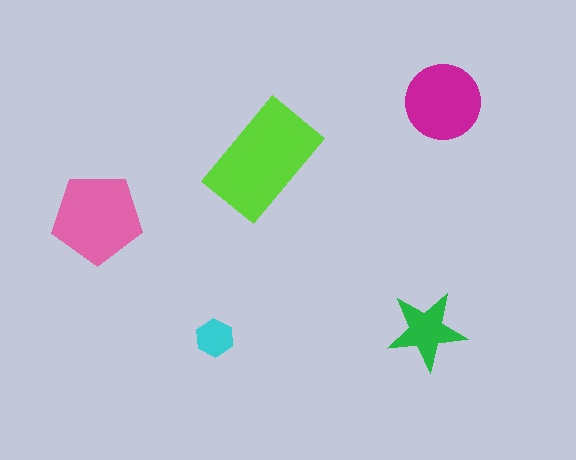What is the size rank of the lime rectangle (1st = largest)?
1st.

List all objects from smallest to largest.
The cyan hexagon, the green star, the magenta circle, the pink pentagon, the lime rectangle.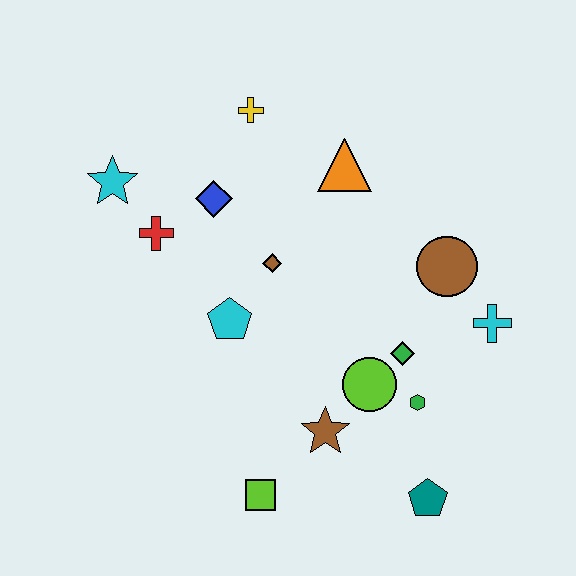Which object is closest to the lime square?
The brown star is closest to the lime square.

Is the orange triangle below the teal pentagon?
No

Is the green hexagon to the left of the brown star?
No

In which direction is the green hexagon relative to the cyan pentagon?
The green hexagon is to the right of the cyan pentagon.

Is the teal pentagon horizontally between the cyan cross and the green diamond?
Yes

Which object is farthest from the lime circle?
The cyan star is farthest from the lime circle.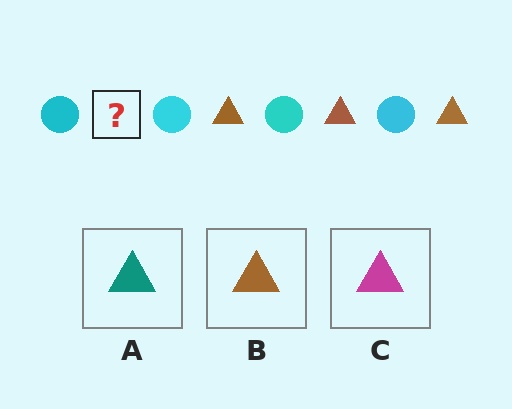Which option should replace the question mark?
Option B.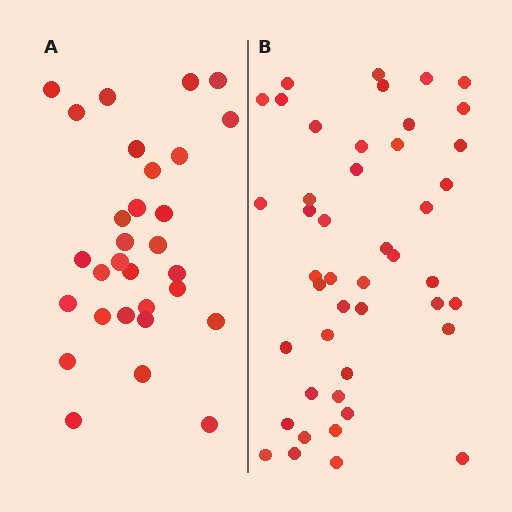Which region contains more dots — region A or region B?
Region B (the right region) has more dots.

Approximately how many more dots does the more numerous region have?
Region B has approximately 15 more dots than region A.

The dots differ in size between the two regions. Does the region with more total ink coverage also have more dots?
No. Region A has more total ink coverage because its dots are larger, but region B actually contains more individual dots. Total area can be misleading — the number of items is what matters here.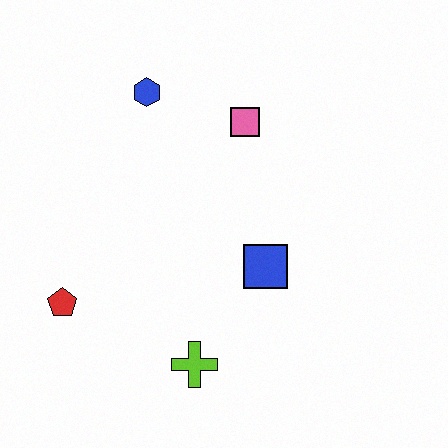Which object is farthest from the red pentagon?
The pink square is farthest from the red pentagon.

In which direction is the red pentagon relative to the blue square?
The red pentagon is to the left of the blue square.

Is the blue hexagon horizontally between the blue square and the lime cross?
No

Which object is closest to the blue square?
The lime cross is closest to the blue square.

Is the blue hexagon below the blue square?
No